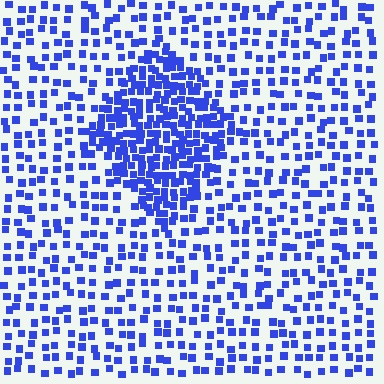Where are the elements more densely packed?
The elements are more densely packed inside the diamond boundary.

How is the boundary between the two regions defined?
The boundary is defined by a change in element density (approximately 2.4x ratio). All elements are the same color, size, and shape.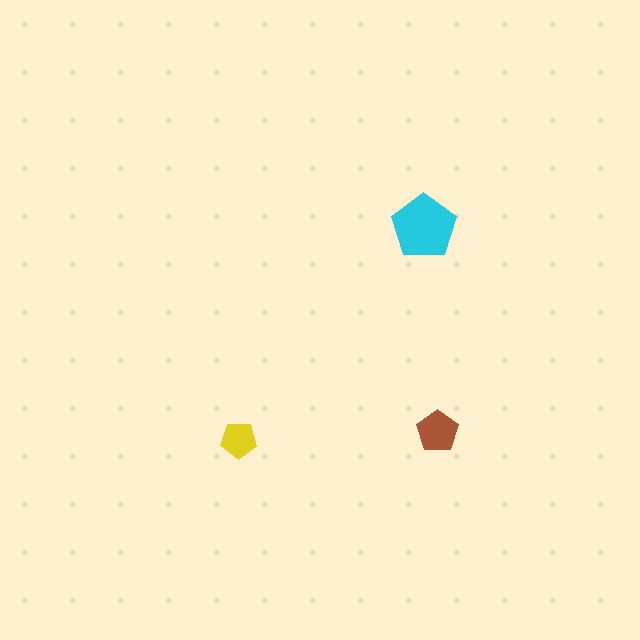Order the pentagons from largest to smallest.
the cyan one, the brown one, the yellow one.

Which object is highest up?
The cyan pentagon is topmost.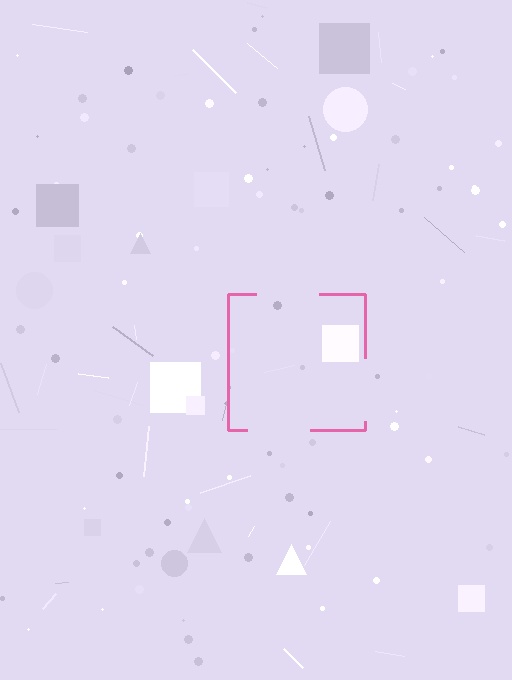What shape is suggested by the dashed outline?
The dashed outline suggests a square.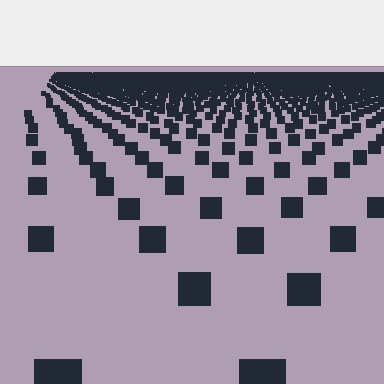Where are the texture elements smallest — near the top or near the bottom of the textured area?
Near the top.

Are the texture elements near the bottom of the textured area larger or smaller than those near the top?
Larger. Near the bottom, elements are closer to the viewer and appear at a bigger on-screen size.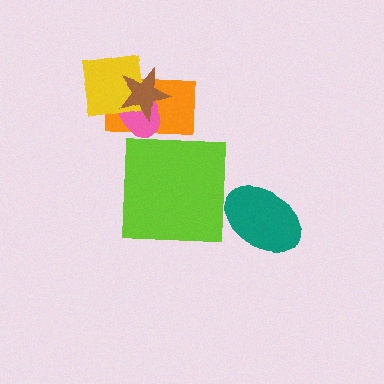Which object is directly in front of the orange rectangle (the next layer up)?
The pink ellipse is directly in front of the orange rectangle.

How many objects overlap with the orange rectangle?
3 objects overlap with the orange rectangle.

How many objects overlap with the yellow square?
3 objects overlap with the yellow square.